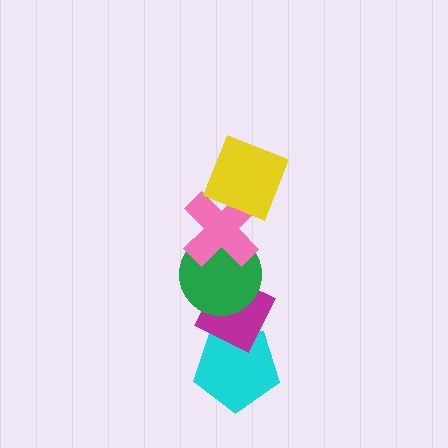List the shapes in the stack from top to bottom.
From top to bottom: the yellow square, the pink cross, the green circle, the magenta diamond, the cyan pentagon.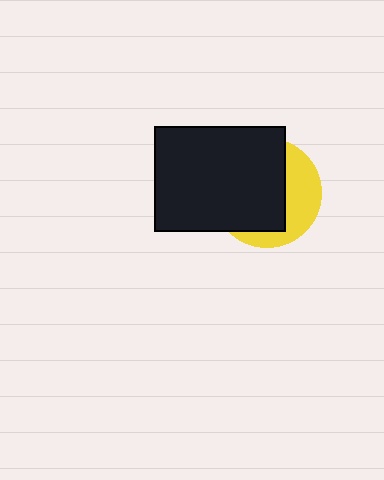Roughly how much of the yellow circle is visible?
A small part of it is visible (roughly 37%).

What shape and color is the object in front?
The object in front is a black rectangle.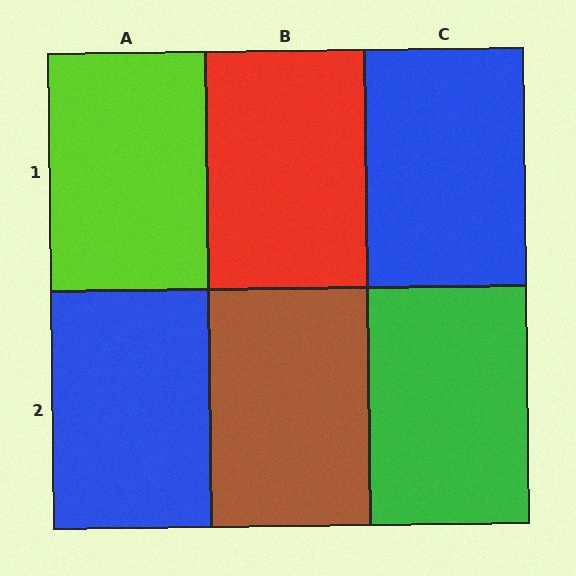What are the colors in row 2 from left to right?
Blue, brown, green.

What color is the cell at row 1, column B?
Red.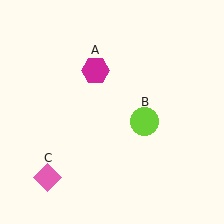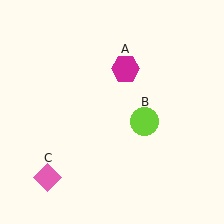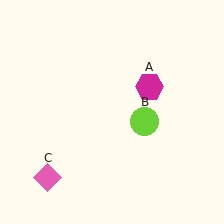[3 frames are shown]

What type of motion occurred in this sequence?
The magenta hexagon (object A) rotated clockwise around the center of the scene.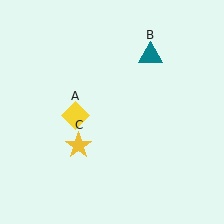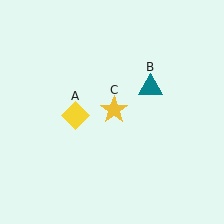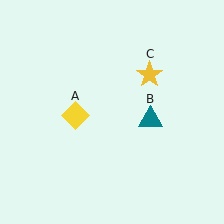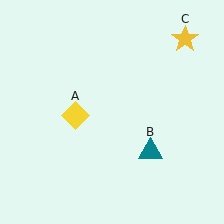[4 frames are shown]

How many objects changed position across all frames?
2 objects changed position: teal triangle (object B), yellow star (object C).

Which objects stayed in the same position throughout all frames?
Yellow diamond (object A) remained stationary.